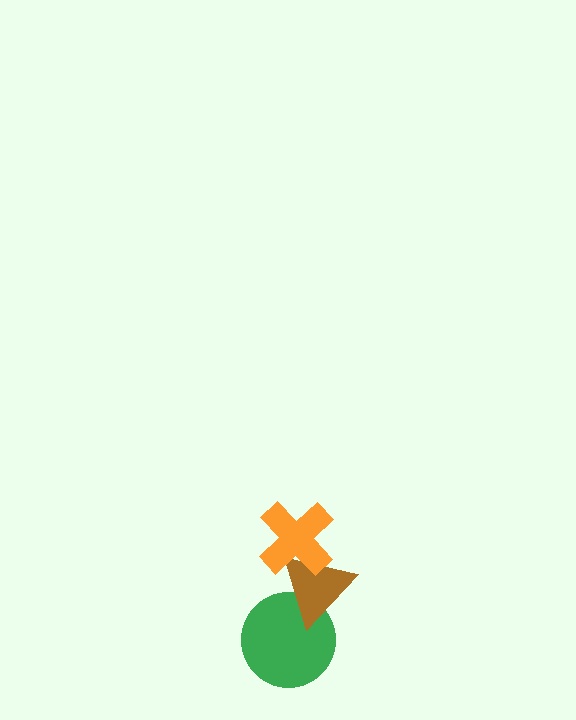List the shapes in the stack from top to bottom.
From top to bottom: the orange cross, the brown triangle, the green circle.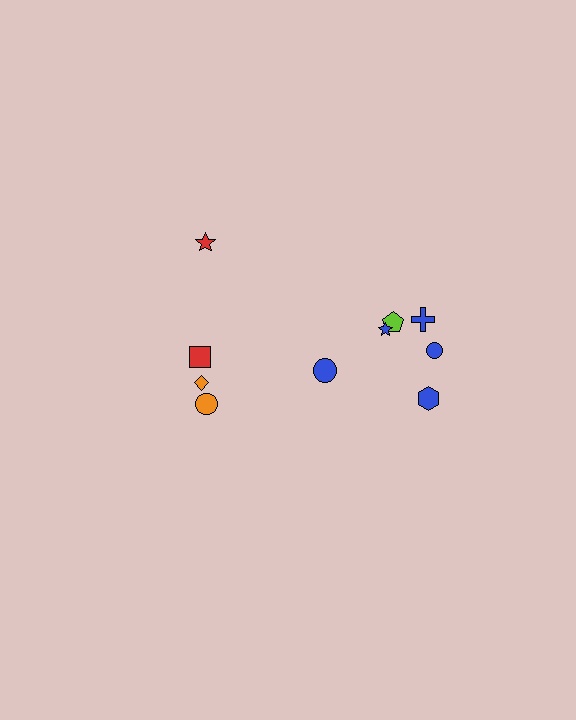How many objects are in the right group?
There are 6 objects.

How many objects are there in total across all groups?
There are 10 objects.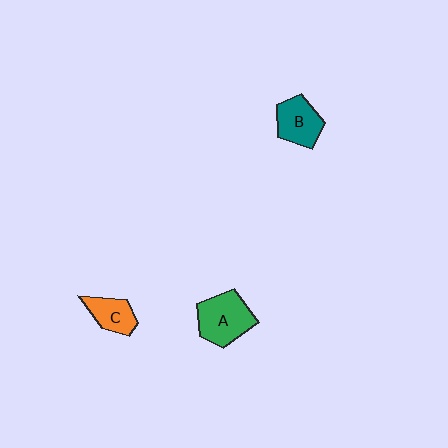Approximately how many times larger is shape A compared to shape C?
Approximately 1.6 times.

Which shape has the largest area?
Shape A (green).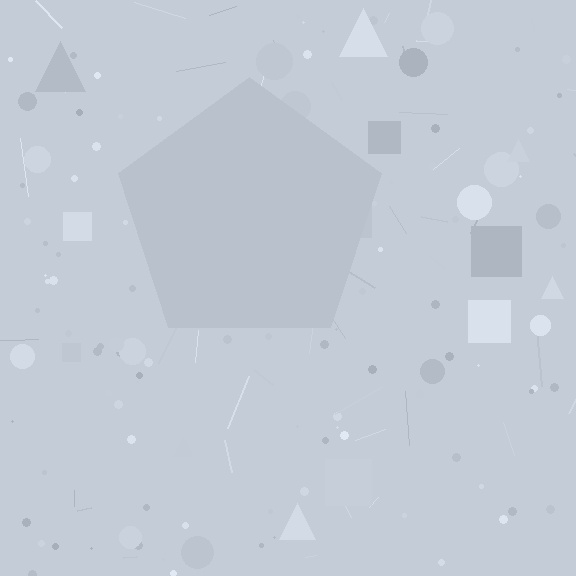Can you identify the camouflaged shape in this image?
The camouflaged shape is a pentagon.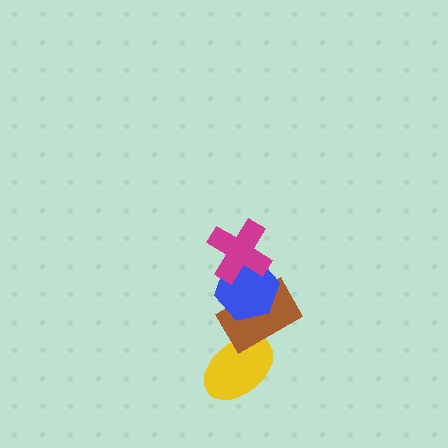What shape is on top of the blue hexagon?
The magenta cross is on top of the blue hexagon.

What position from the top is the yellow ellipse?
The yellow ellipse is 4th from the top.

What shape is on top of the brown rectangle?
The blue hexagon is on top of the brown rectangle.